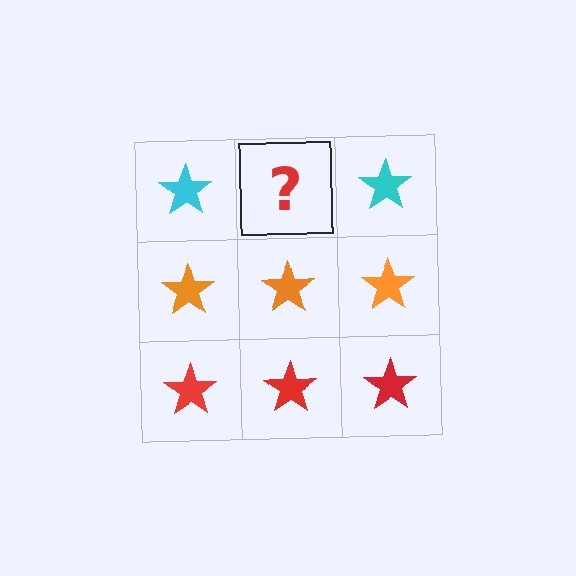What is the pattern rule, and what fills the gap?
The rule is that each row has a consistent color. The gap should be filled with a cyan star.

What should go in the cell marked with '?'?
The missing cell should contain a cyan star.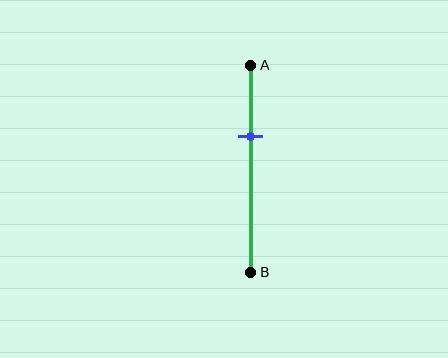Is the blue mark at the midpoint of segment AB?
No, the mark is at about 35% from A, not at the 50% midpoint.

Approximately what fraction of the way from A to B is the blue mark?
The blue mark is approximately 35% of the way from A to B.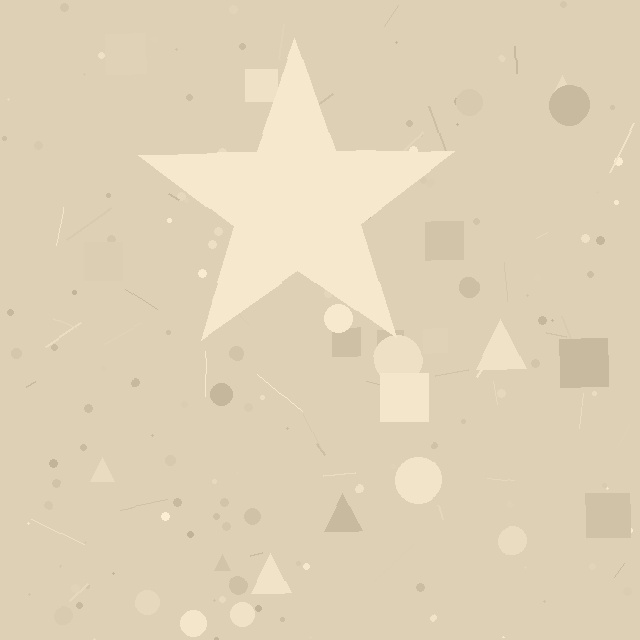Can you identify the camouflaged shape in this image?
The camouflaged shape is a star.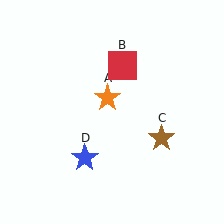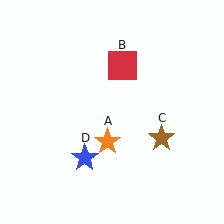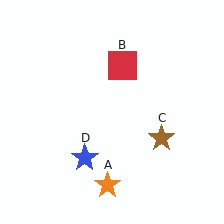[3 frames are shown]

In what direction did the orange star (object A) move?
The orange star (object A) moved down.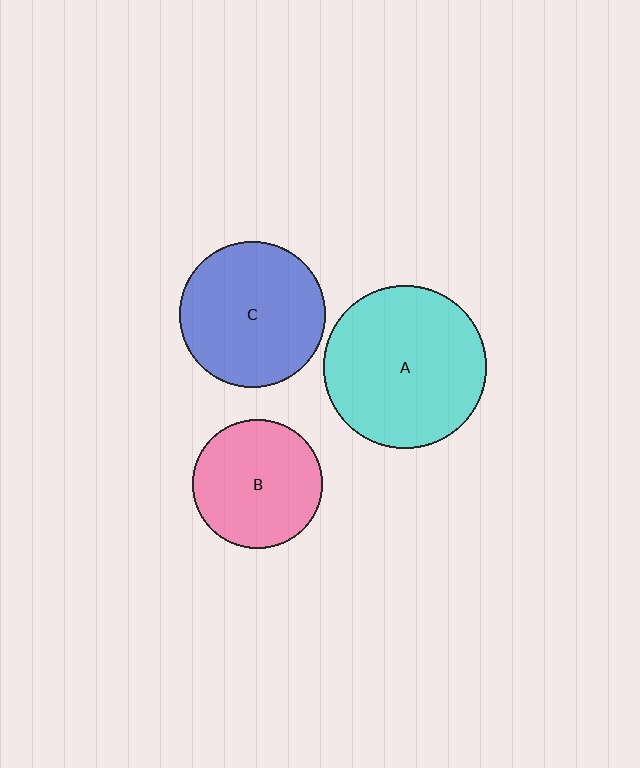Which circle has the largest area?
Circle A (cyan).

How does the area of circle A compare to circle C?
Approximately 1.3 times.